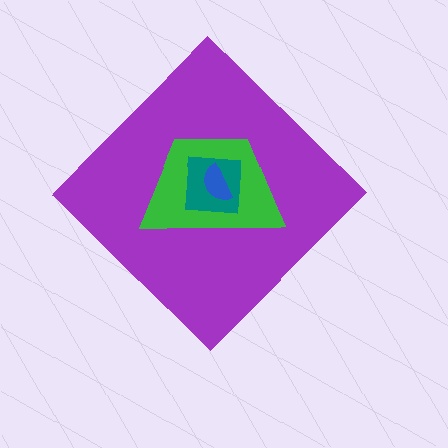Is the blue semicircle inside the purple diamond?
Yes.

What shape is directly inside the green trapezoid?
The teal square.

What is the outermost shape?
The purple diamond.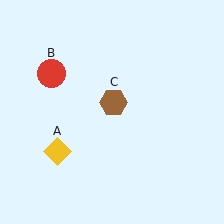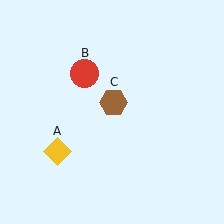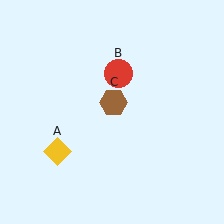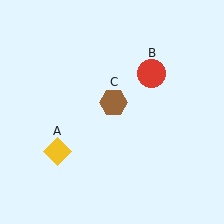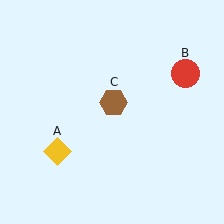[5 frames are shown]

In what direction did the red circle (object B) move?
The red circle (object B) moved right.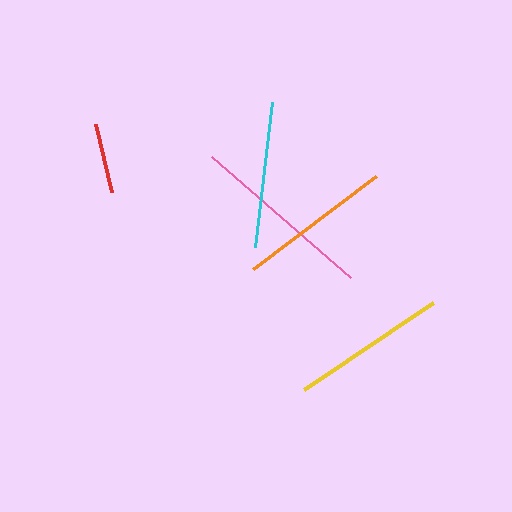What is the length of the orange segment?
The orange segment is approximately 154 pixels long.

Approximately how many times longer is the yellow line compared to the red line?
The yellow line is approximately 2.2 times the length of the red line.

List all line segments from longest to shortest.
From longest to shortest: pink, yellow, orange, cyan, red.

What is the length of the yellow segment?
The yellow segment is approximately 156 pixels long.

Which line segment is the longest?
The pink line is the longest at approximately 185 pixels.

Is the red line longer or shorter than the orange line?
The orange line is longer than the red line.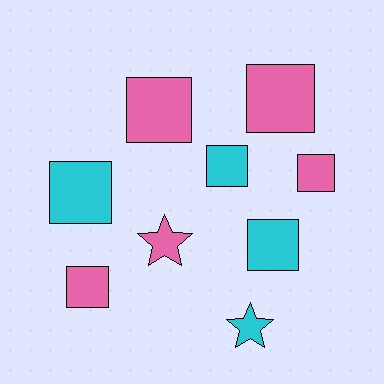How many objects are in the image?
There are 9 objects.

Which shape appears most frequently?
Square, with 7 objects.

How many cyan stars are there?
There is 1 cyan star.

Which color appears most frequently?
Pink, with 5 objects.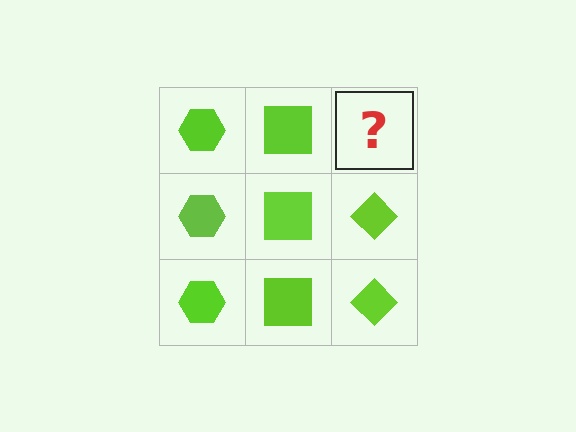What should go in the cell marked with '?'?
The missing cell should contain a lime diamond.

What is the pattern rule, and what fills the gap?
The rule is that each column has a consistent shape. The gap should be filled with a lime diamond.